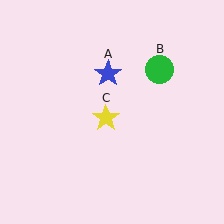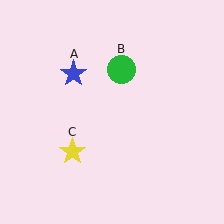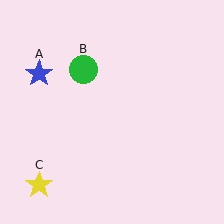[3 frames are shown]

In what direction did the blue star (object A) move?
The blue star (object A) moved left.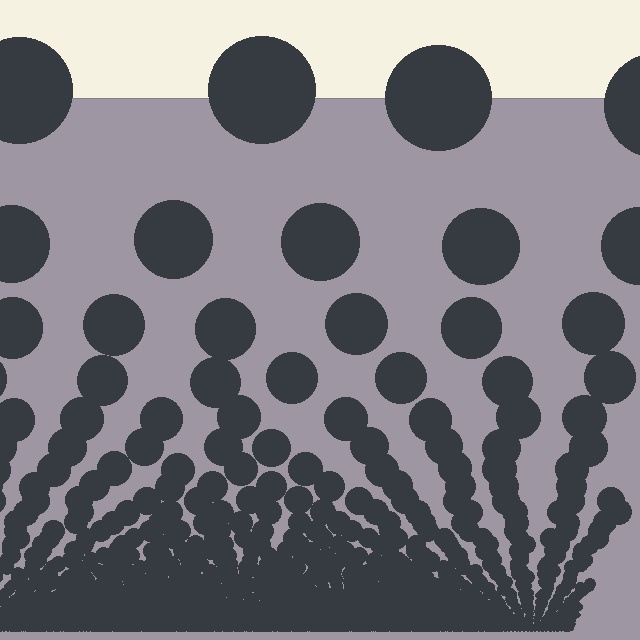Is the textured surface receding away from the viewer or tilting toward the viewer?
The surface appears to tilt toward the viewer. Texture elements get larger and sparser toward the top.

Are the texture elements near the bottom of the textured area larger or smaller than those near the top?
Smaller. The gradient is inverted — elements near the bottom are smaller and denser.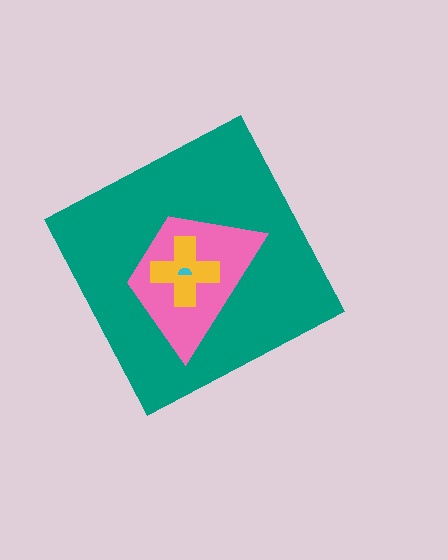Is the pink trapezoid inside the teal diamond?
Yes.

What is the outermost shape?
The teal diamond.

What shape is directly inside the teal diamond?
The pink trapezoid.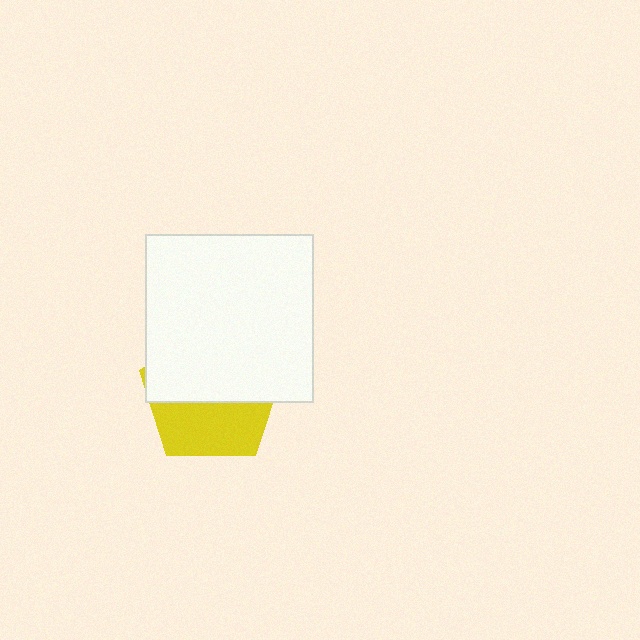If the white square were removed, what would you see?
You would see the complete yellow pentagon.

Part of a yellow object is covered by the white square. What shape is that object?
It is a pentagon.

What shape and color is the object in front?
The object in front is a white square.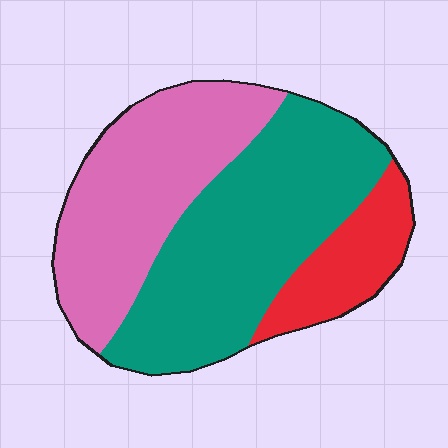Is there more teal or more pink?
Teal.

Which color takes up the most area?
Teal, at roughly 45%.